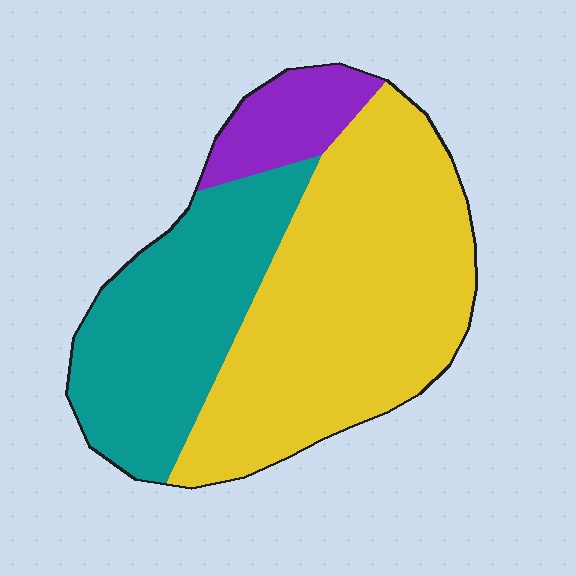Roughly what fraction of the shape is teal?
Teal covers roughly 35% of the shape.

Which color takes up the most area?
Yellow, at roughly 55%.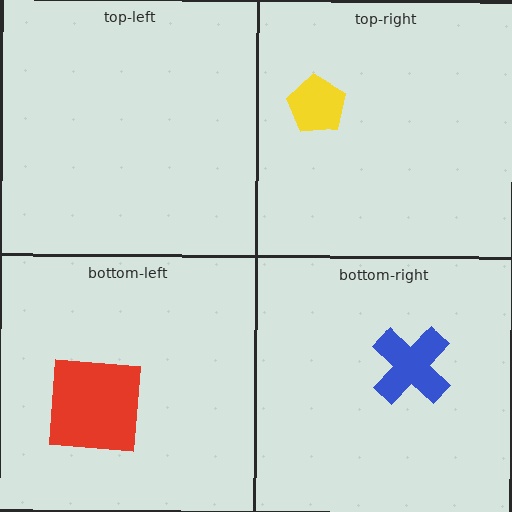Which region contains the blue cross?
The bottom-right region.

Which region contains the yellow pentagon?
The top-right region.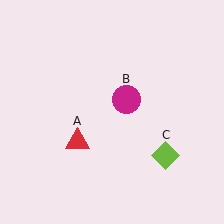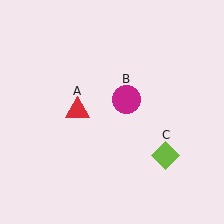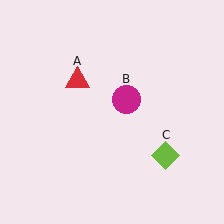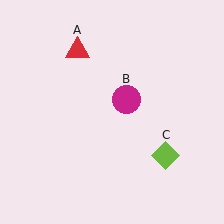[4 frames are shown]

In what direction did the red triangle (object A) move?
The red triangle (object A) moved up.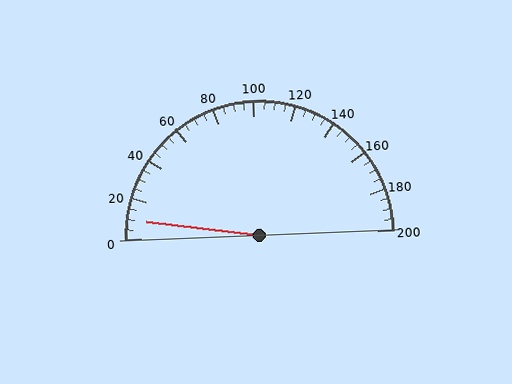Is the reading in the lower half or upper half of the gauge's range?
The reading is in the lower half of the range (0 to 200).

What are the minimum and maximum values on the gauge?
The gauge ranges from 0 to 200.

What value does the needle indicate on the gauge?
The needle indicates approximately 10.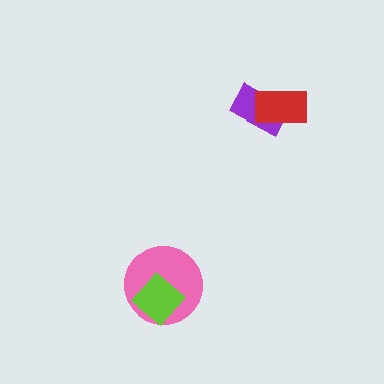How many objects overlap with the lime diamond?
1 object overlaps with the lime diamond.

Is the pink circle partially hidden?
Yes, it is partially covered by another shape.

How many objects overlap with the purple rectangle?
1 object overlaps with the purple rectangle.